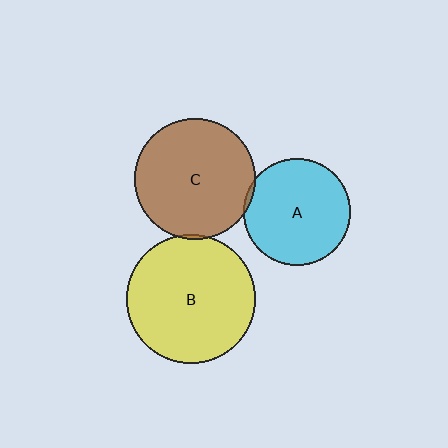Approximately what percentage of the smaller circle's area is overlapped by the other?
Approximately 5%.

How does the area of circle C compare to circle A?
Approximately 1.3 times.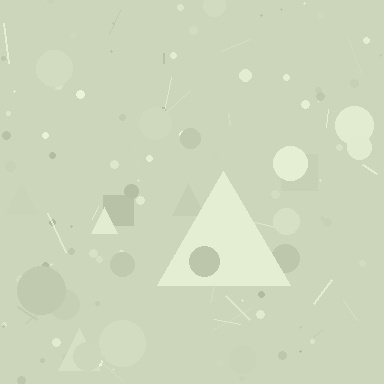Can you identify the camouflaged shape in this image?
The camouflaged shape is a triangle.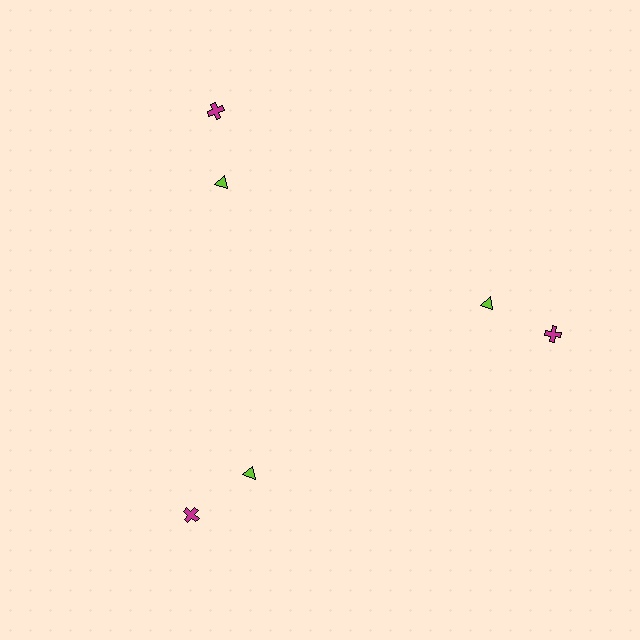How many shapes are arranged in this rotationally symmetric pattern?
There are 6 shapes, arranged in 3 groups of 2.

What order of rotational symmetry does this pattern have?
This pattern has 3-fold rotational symmetry.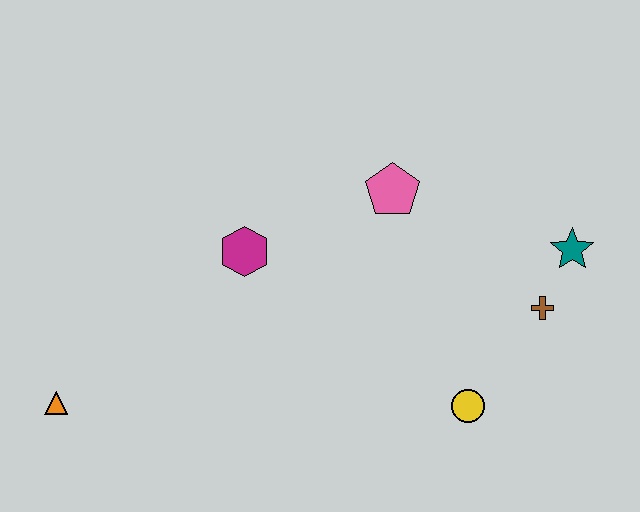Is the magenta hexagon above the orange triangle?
Yes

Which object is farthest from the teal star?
The orange triangle is farthest from the teal star.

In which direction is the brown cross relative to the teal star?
The brown cross is below the teal star.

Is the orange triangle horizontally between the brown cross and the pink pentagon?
No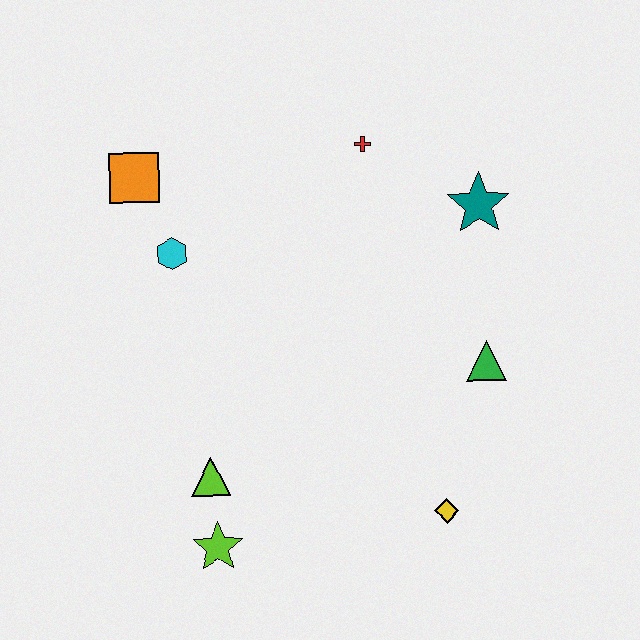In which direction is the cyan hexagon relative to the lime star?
The cyan hexagon is above the lime star.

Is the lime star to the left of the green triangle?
Yes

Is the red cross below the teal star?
No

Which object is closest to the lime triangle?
The lime star is closest to the lime triangle.